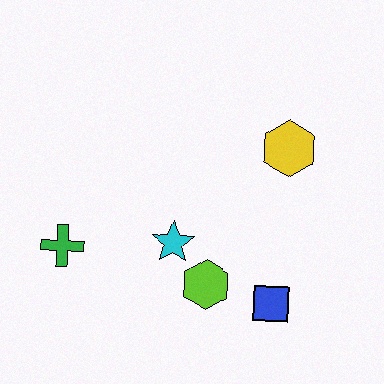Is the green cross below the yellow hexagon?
Yes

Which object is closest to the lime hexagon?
The cyan star is closest to the lime hexagon.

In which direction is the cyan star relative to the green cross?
The cyan star is to the right of the green cross.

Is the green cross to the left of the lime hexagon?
Yes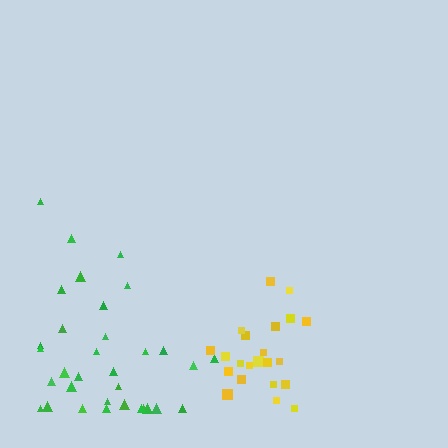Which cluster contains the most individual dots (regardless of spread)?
Green (34).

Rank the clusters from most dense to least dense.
yellow, green.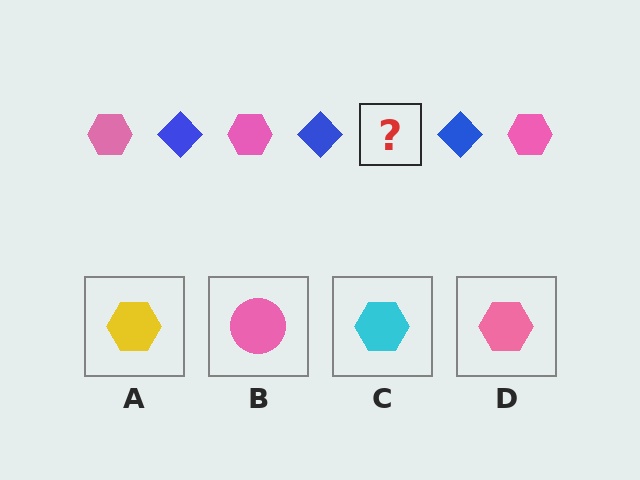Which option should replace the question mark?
Option D.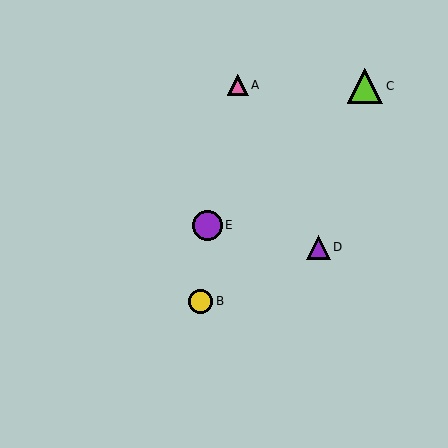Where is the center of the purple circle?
The center of the purple circle is at (208, 225).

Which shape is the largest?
The lime triangle (labeled C) is the largest.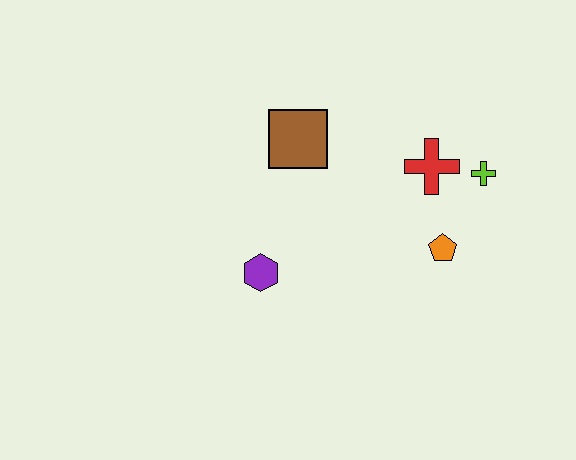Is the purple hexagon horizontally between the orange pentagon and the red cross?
No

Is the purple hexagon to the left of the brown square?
Yes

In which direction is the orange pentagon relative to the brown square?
The orange pentagon is to the right of the brown square.